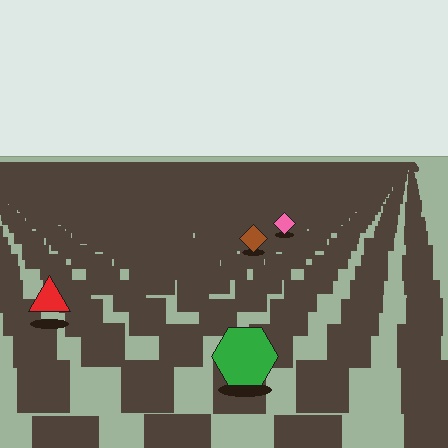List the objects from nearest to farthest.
From nearest to farthest: the green hexagon, the red triangle, the brown diamond, the pink diamond.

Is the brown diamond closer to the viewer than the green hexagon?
No. The green hexagon is closer — you can tell from the texture gradient: the ground texture is coarser near it.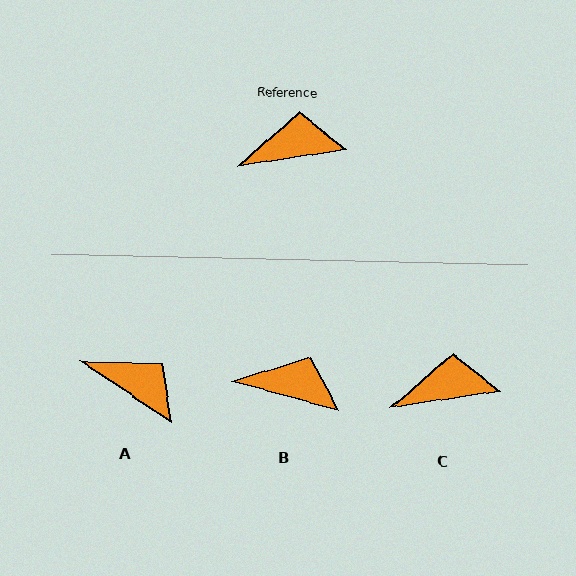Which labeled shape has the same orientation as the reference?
C.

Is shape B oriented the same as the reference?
No, it is off by about 24 degrees.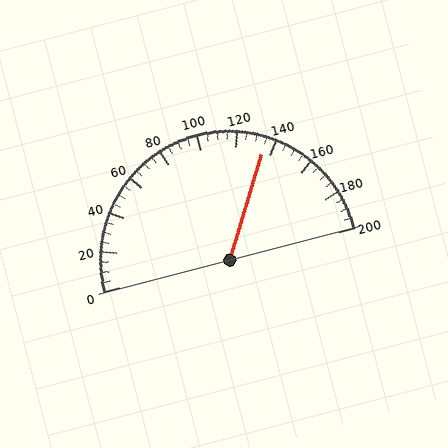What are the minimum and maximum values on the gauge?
The gauge ranges from 0 to 200.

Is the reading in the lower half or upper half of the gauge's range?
The reading is in the upper half of the range (0 to 200).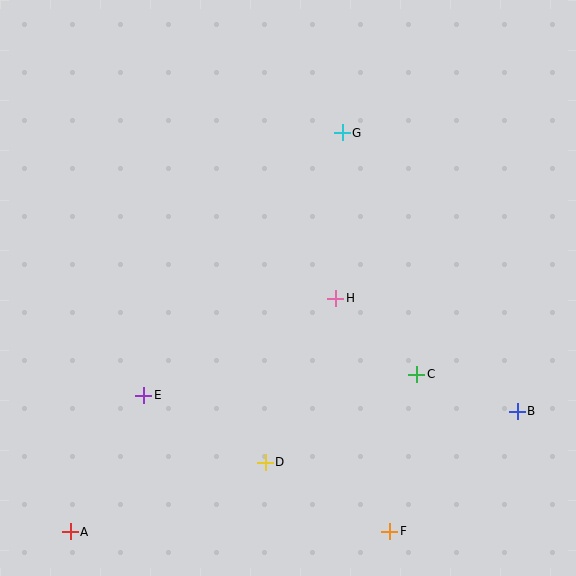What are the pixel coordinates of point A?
Point A is at (70, 532).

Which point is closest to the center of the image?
Point H at (336, 298) is closest to the center.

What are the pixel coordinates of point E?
Point E is at (143, 395).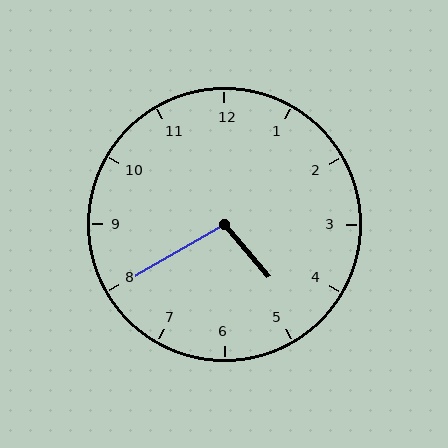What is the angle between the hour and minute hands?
Approximately 100 degrees.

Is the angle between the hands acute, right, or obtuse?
It is obtuse.